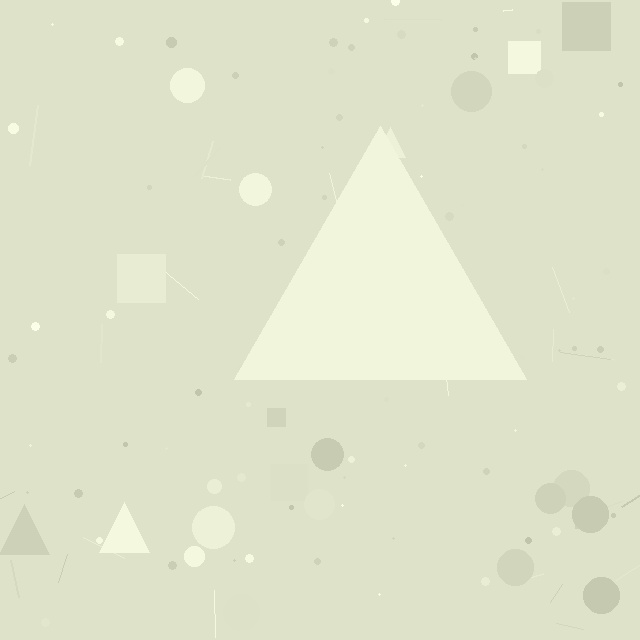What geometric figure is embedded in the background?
A triangle is embedded in the background.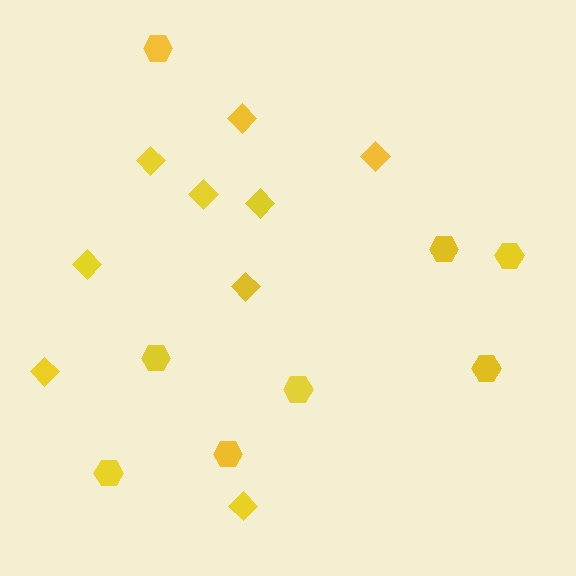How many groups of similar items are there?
There are 2 groups: one group of hexagons (8) and one group of diamonds (9).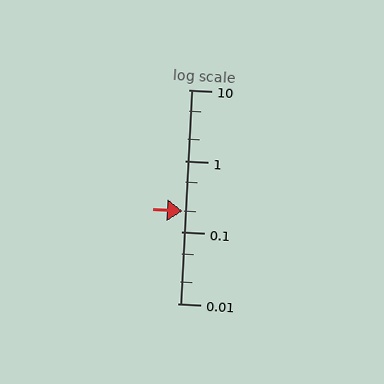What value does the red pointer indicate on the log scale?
The pointer indicates approximately 0.2.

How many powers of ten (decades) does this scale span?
The scale spans 3 decades, from 0.01 to 10.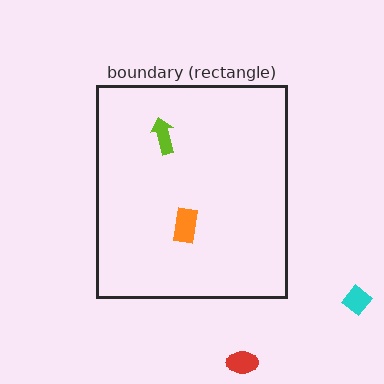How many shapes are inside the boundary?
2 inside, 2 outside.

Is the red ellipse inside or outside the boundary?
Outside.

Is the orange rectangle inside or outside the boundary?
Inside.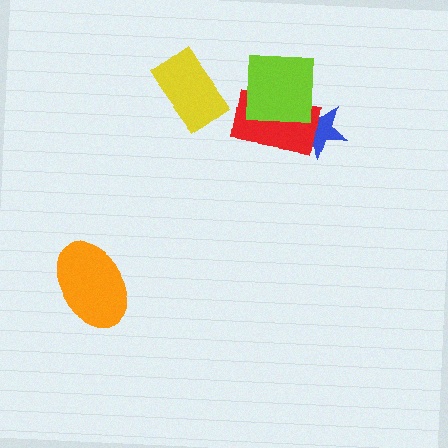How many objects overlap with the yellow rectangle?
0 objects overlap with the yellow rectangle.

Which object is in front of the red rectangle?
The lime square is in front of the red rectangle.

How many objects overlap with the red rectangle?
2 objects overlap with the red rectangle.